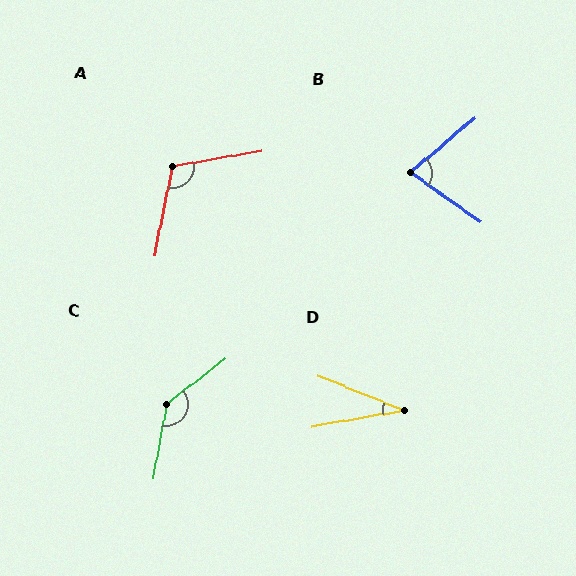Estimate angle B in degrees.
Approximately 75 degrees.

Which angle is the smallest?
D, at approximately 32 degrees.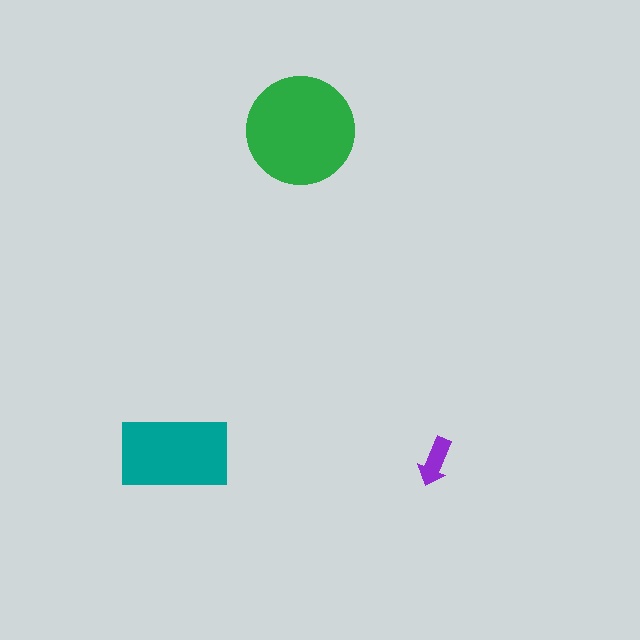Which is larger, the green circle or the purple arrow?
The green circle.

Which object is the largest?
The green circle.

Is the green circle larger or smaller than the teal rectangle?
Larger.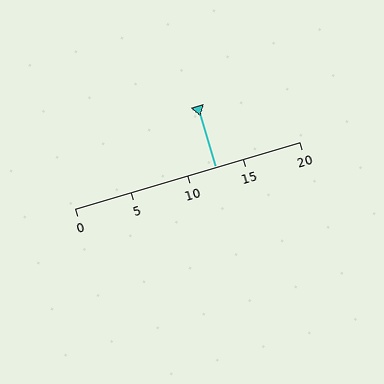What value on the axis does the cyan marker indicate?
The marker indicates approximately 12.5.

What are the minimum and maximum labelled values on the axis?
The axis runs from 0 to 20.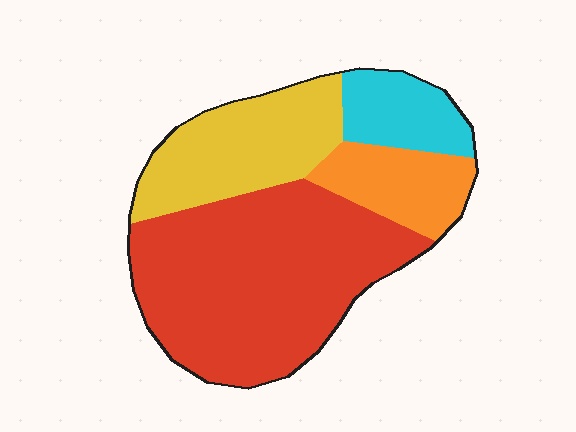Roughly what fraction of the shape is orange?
Orange takes up about one eighth (1/8) of the shape.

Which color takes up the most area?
Red, at roughly 50%.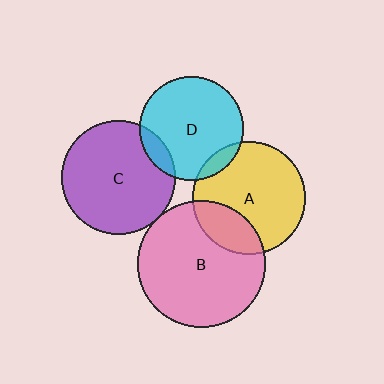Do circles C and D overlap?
Yes.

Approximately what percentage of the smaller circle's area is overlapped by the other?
Approximately 10%.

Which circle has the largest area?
Circle B (pink).